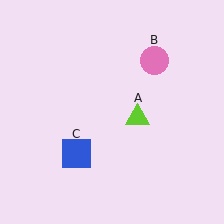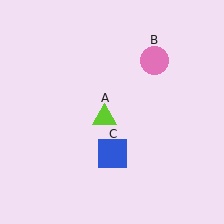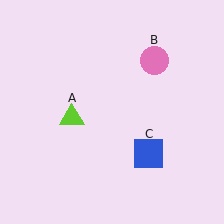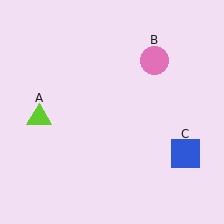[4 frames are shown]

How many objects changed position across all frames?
2 objects changed position: lime triangle (object A), blue square (object C).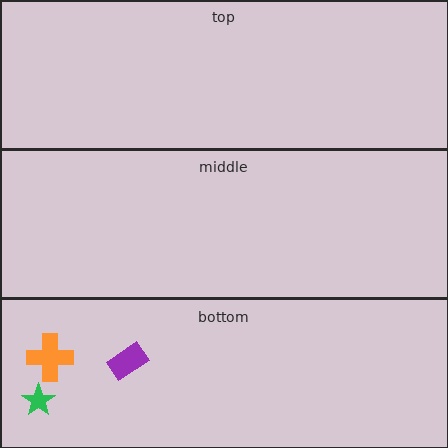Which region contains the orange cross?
The bottom region.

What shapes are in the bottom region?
The purple rectangle, the orange cross, the green star.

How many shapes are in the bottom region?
3.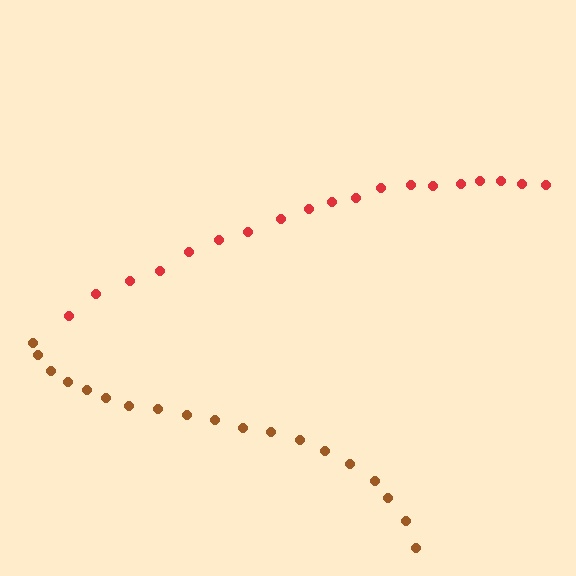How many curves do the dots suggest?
There are 2 distinct paths.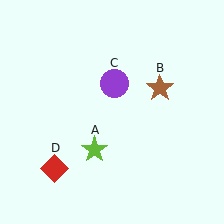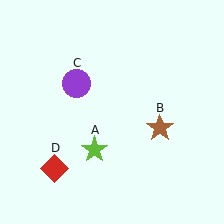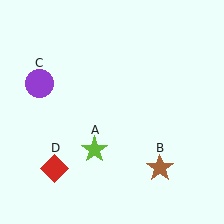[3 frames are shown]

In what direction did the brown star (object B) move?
The brown star (object B) moved down.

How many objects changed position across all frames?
2 objects changed position: brown star (object B), purple circle (object C).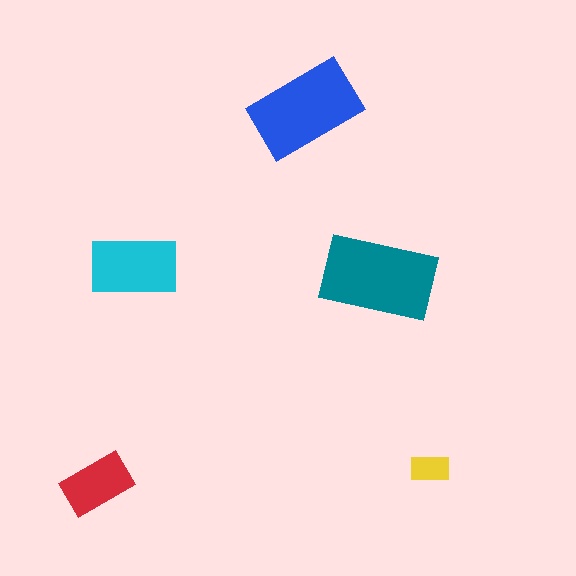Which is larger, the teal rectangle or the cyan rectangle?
The teal one.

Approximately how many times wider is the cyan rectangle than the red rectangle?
About 1.5 times wider.